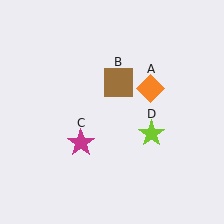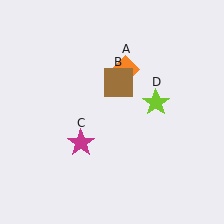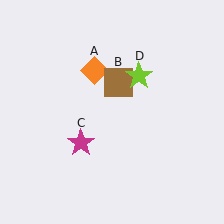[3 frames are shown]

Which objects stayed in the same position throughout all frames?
Brown square (object B) and magenta star (object C) remained stationary.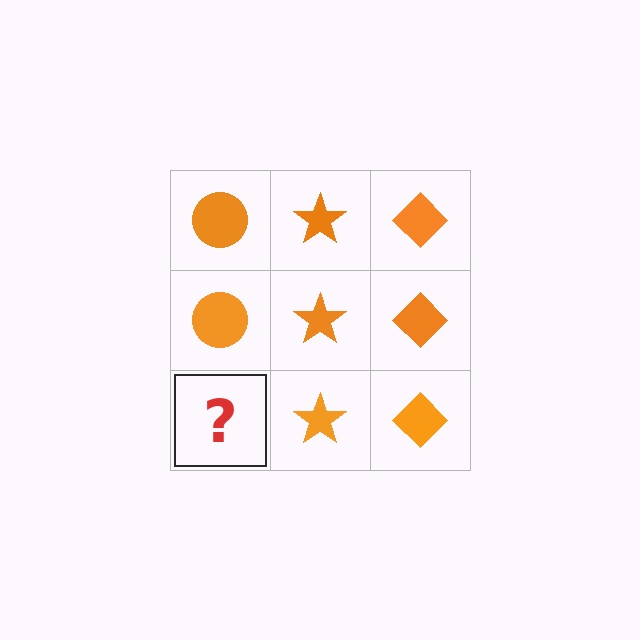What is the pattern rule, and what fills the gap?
The rule is that each column has a consistent shape. The gap should be filled with an orange circle.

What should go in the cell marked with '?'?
The missing cell should contain an orange circle.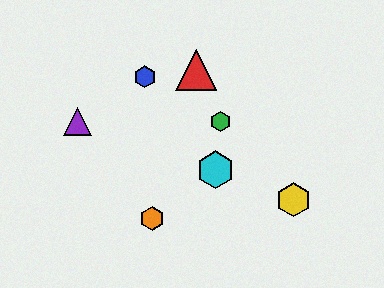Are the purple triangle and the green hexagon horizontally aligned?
Yes, both are at y≈121.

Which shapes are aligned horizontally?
The green hexagon, the purple triangle are aligned horizontally.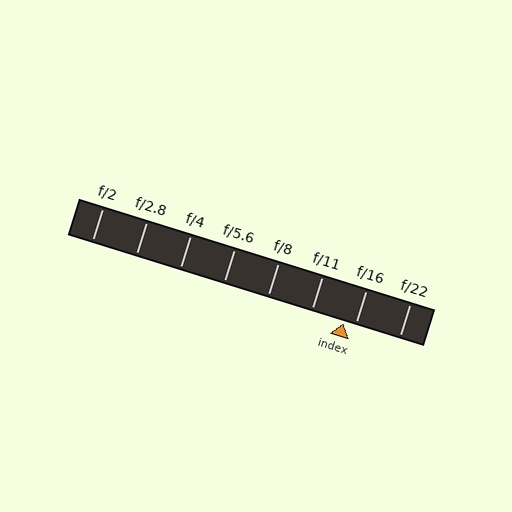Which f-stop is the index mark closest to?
The index mark is closest to f/16.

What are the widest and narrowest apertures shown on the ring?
The widest aperture shown is f/2 and the narrowest is f/22.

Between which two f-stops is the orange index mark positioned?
The index mark is between f/11 and f/16.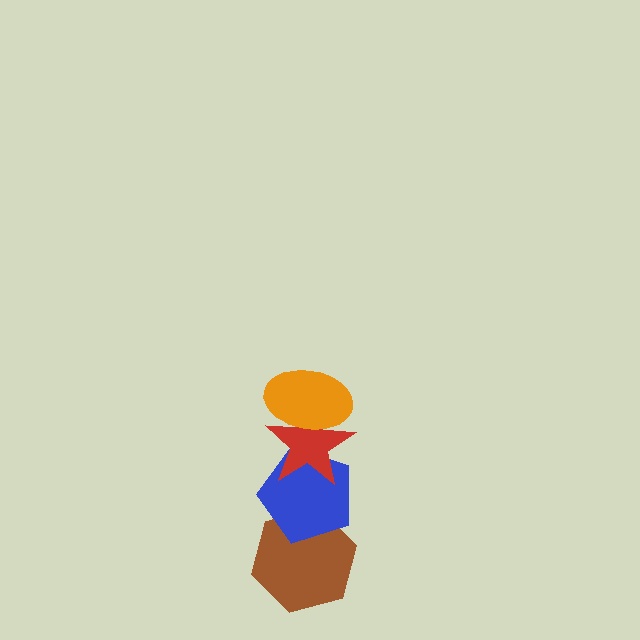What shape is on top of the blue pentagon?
The red star is on top of the blue pentagon.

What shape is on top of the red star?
The orange ellipse is on top of the red star.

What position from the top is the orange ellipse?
The orange ellipse is 1st from the top.